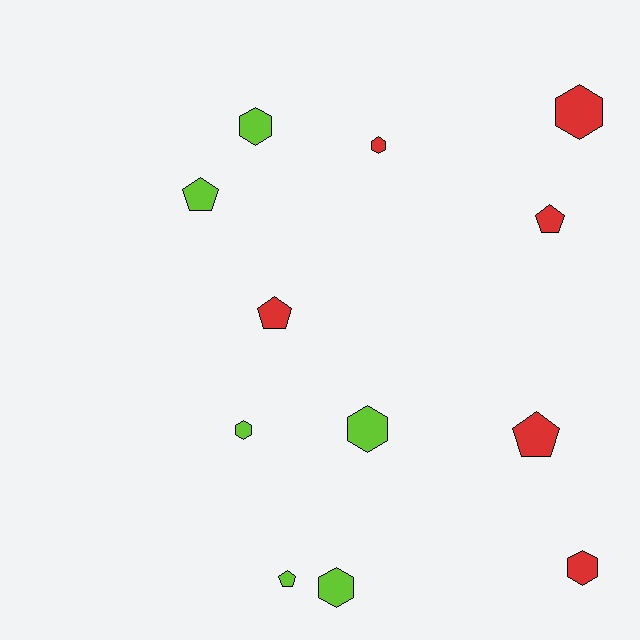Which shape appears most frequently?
Hexagon, with 7 objects.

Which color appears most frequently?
Lime, with 6 objects.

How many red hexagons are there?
There are 3 red hexagons.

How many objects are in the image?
There are 12 objects.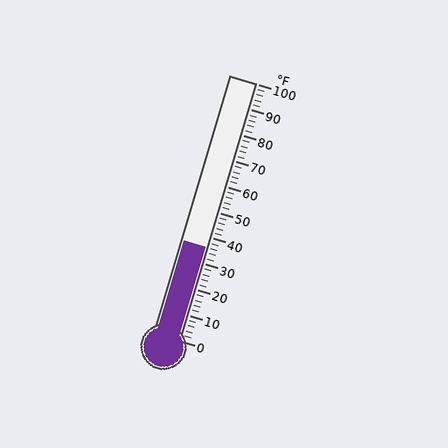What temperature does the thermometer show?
The thermometer shows approximately 36°F.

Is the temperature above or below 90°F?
The temperature is below 90°F.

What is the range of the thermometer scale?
The thermometer scale ranges from 0°F to 100°F.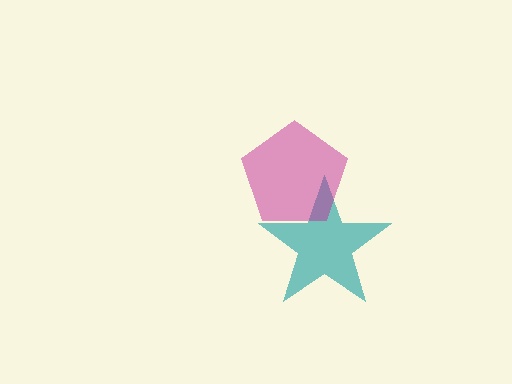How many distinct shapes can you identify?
There are 2 distinct shapes: a teal star, a magenta pentagon.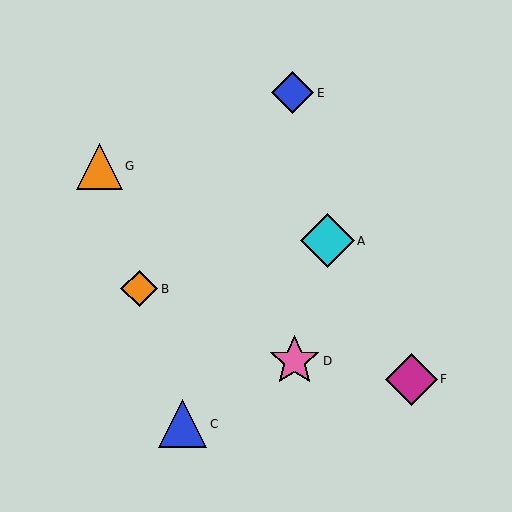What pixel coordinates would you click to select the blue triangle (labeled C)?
Click at (183, 424) to select the blue triangle C.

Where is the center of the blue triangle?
The center of the blue triangle is at (183, 424).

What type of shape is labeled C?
Shape C is a blue triangle.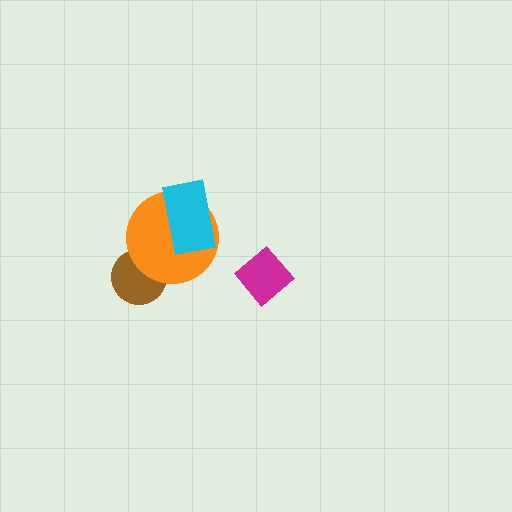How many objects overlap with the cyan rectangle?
1 object overlaps with the cyan rectangle.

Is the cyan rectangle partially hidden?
No, no other shape covers it.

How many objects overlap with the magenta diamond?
0 objects overlap with the magenta diamond.